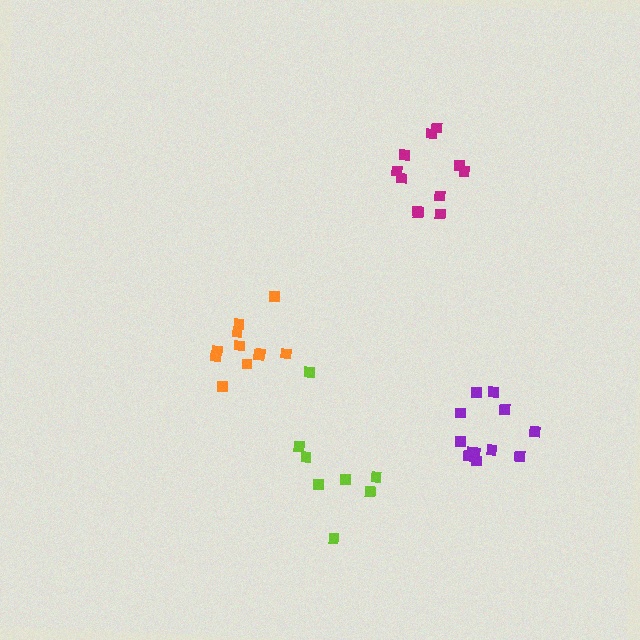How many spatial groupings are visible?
There are 4 spatial groupings.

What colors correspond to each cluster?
The clusters are colored: orange, purple, magenta, lime.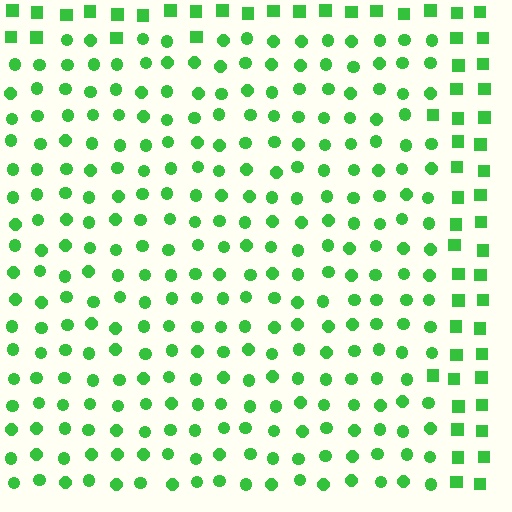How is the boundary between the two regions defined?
The boundary is defined by a change in element shape: circles inside vs. squares outside. All elements share the same color and spacing.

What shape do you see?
I see a rectangle.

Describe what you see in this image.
The image is filled with small green elements arranged in a uniform grid. A rectangle-shaped region contains circles, while the surrounding area contains squares. The boundary is defined purely by the change in element shape.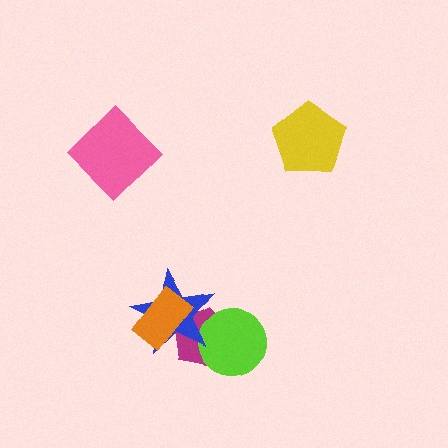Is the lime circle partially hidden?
Yes, it is partially covered by another shape.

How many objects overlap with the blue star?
3 objects overlap with the blue star.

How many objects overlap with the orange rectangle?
2 objects overlap with the orange rectangle.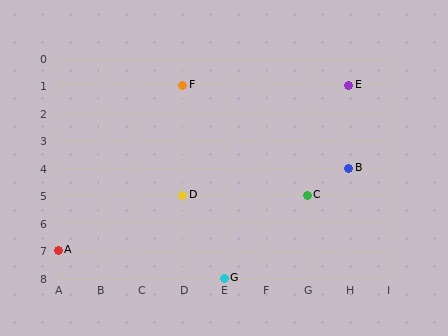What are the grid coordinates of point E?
Point E is at grid coordinates (H, 1).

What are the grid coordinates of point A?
Point A is at grid coordinates (A, 7).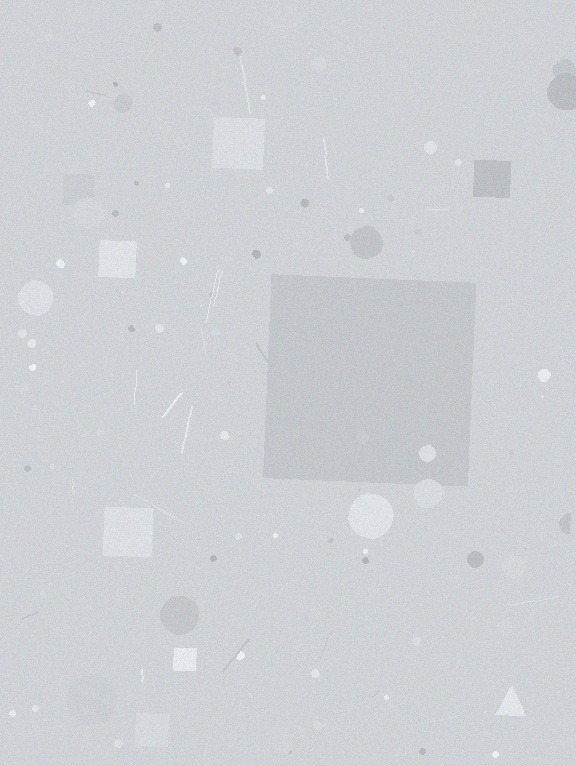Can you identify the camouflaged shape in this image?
The camouflaged shape is a square.